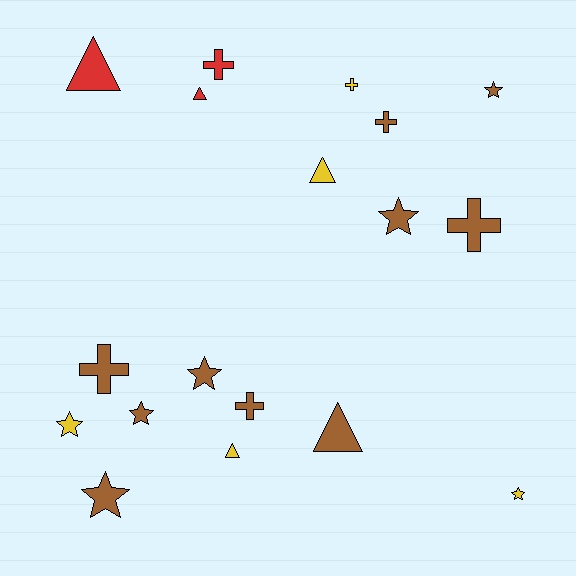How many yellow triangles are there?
There are 2 yellow triangles.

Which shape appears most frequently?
Star, with 7 objects.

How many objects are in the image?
There are 18 objects.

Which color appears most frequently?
Brown, with 10 objects.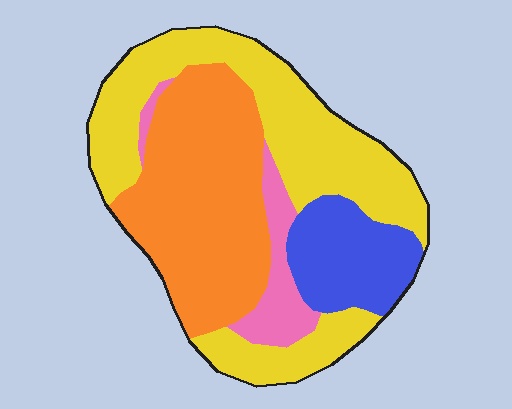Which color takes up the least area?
Pink, at roughly 10%.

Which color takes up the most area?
Yellow, at roughly 40%.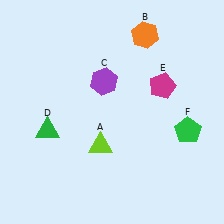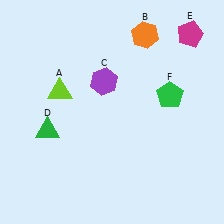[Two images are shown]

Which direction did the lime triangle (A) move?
The lime triangle (A) moved up.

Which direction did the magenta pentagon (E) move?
The magenta pentagon (E) moved up.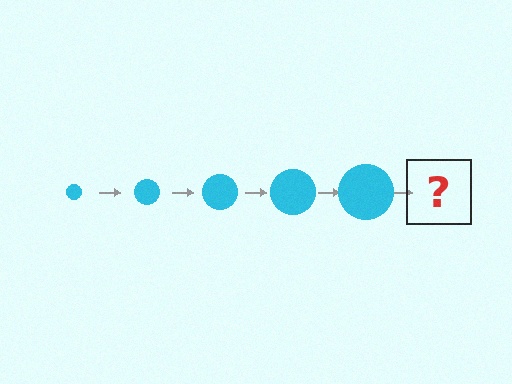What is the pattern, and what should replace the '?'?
The pattern is that the circle gets progressively larger each step. The '?' should be a cyan circle, larger than the previous one.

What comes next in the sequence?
The next element should be a cyan circle, larger than the previous one.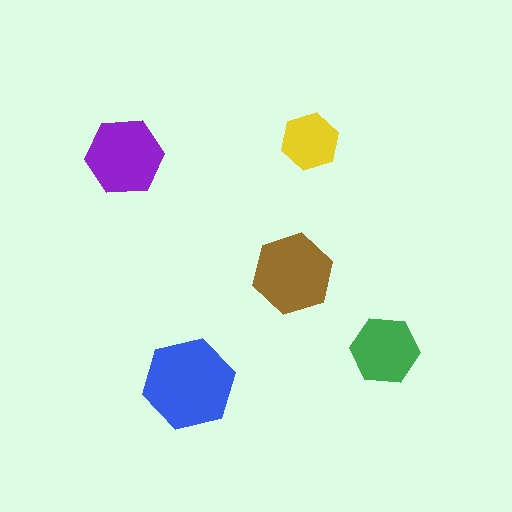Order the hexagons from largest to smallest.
the blue one, the brown one, the purple one, the green one, the yellow one.